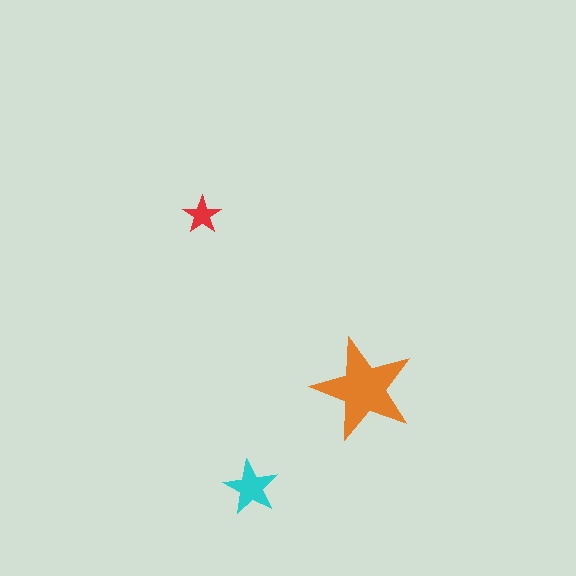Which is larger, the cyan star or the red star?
The cyan one.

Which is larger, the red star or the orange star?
The orange one.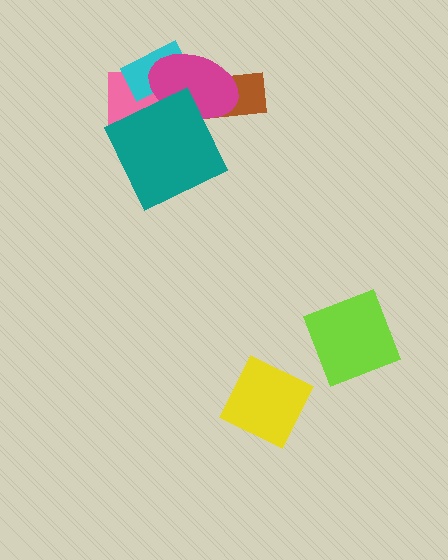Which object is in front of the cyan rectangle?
The magenta ellipse is in front of the cyan rectangle.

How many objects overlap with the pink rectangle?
3 objects overlap with the pink rectangle.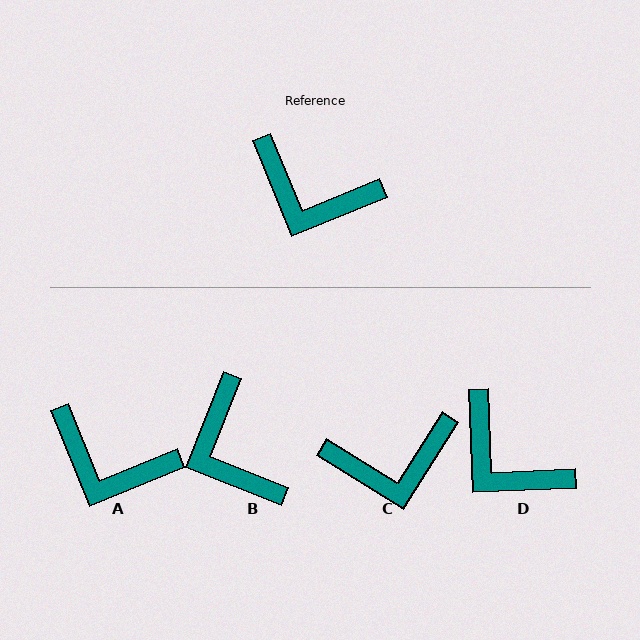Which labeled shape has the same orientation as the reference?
A.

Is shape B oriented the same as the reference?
No, it is off by about 44 degrees.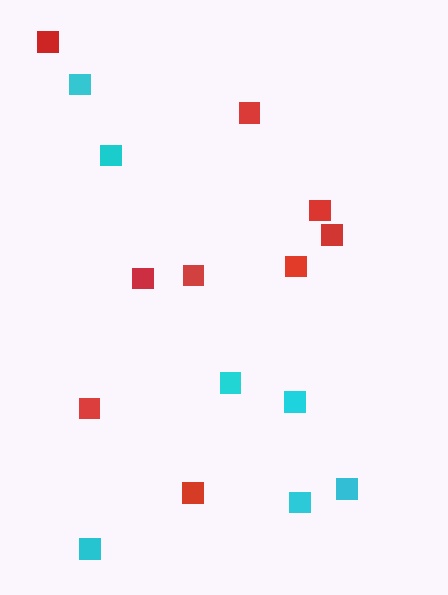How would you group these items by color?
There are 2 groups: one group of red squares (9) and one group of cyan squares (7).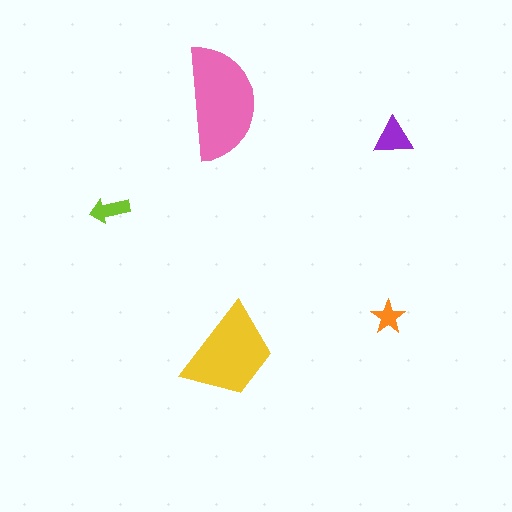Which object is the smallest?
The orange star.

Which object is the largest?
The pink semicircle.